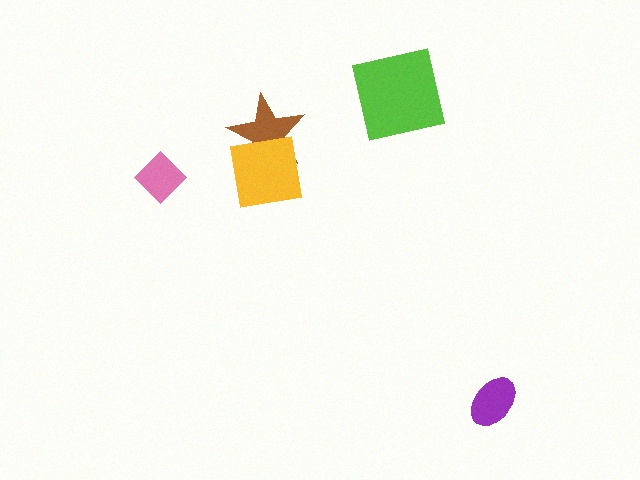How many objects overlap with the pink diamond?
0 objects overlap with the pink diamond.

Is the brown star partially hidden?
Yes, it is partially covered by another shape.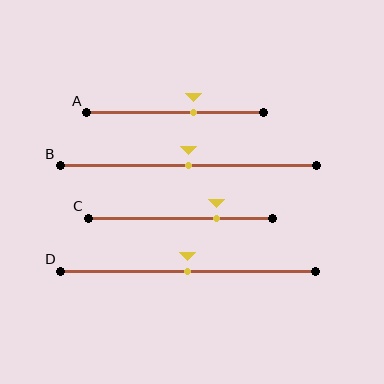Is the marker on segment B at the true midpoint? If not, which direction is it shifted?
Yes, the marker on segment B is at the true midpoint.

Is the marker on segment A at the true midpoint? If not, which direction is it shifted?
No, the marker on segment A is shifted to the right by about 11% of the segment length.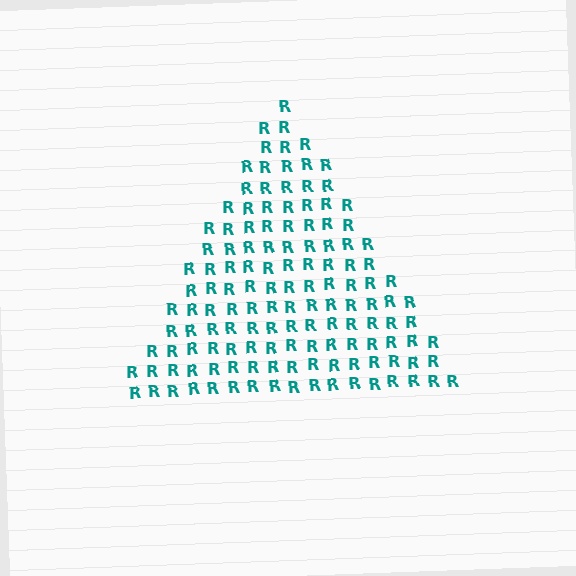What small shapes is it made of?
It is made of small letter R's.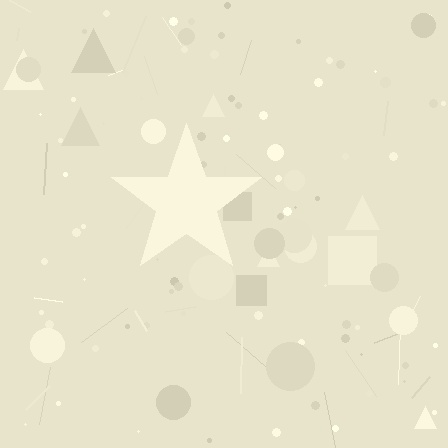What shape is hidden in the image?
A star is hidden in the image.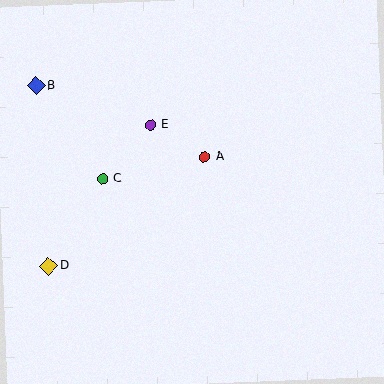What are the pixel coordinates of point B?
Point B is at (36, 86).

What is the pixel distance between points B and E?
The distance between B and E is 121 pixels.